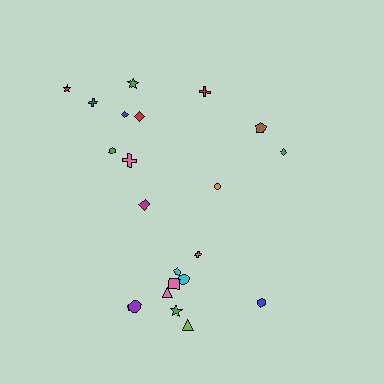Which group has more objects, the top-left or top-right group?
The top-left group.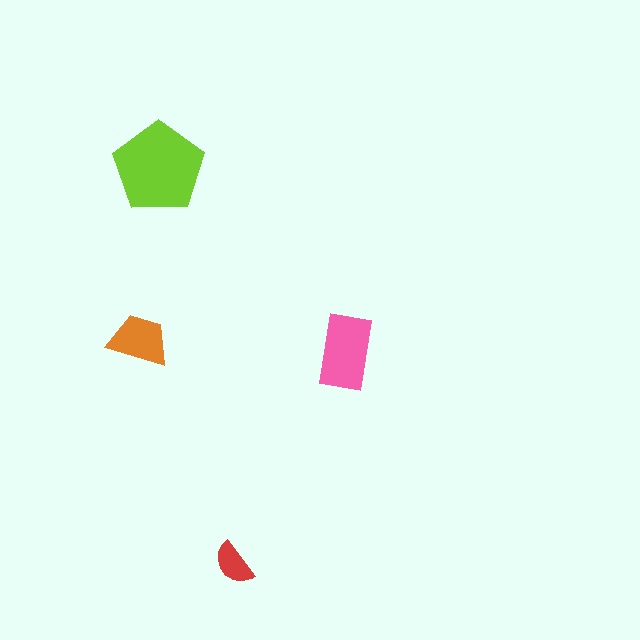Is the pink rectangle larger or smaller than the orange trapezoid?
Larger.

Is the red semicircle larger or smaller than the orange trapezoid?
Smaller.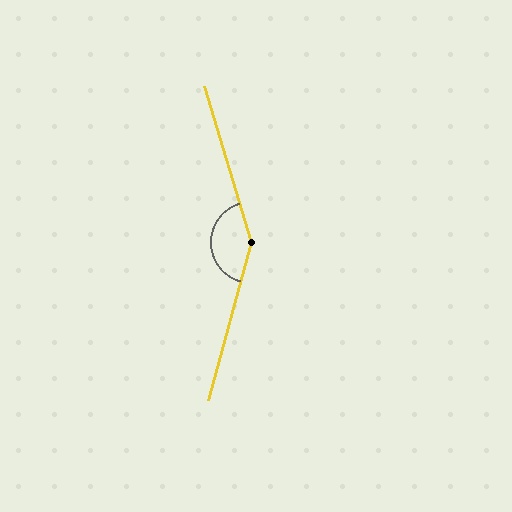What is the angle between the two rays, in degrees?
Approximately 148 degrees.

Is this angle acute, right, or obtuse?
It is obtuse.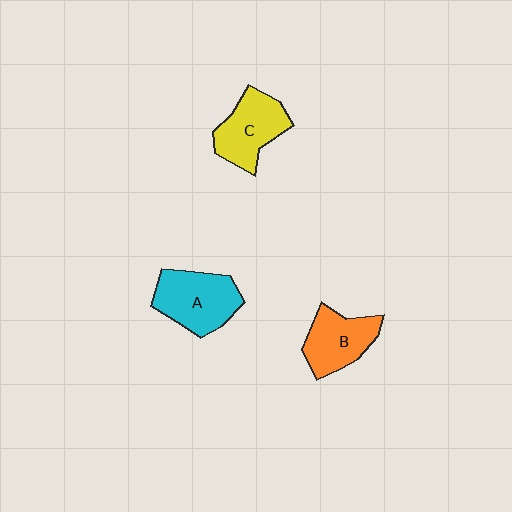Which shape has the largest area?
Shape A (cyan).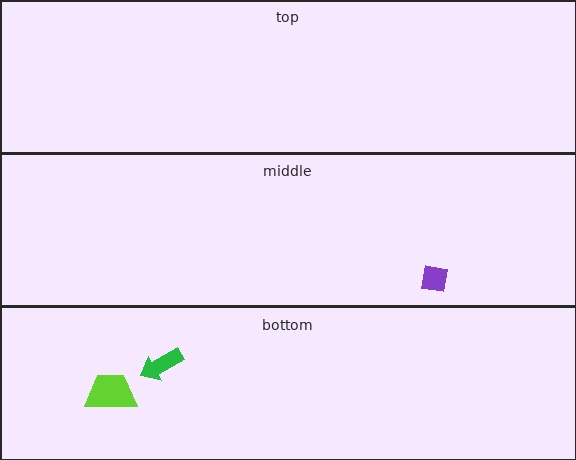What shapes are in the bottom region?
The lime trapezoid, the green arrow.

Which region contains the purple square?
The middle region.